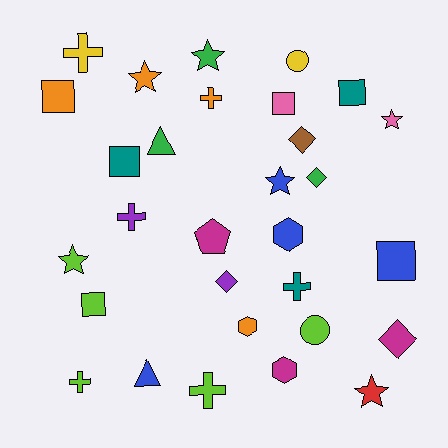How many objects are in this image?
There are 30 objects.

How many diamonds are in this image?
There are 4 diamonds.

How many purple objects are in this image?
There are 2 purple objects.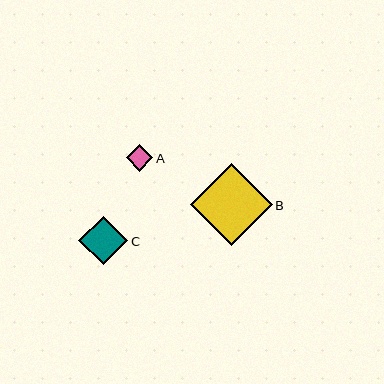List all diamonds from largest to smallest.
From largest to smallest: B, C, A.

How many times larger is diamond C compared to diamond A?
Diamond C is approximately 1.9 times the size of diamond A.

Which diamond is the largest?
Diamond B is the largest with a size of approximately 81 pixels.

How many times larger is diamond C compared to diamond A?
Diamond C is approximately 1.9 times the size of diamond A.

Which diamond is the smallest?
Diamond A is the smallest with a size of approximately 26 pixels.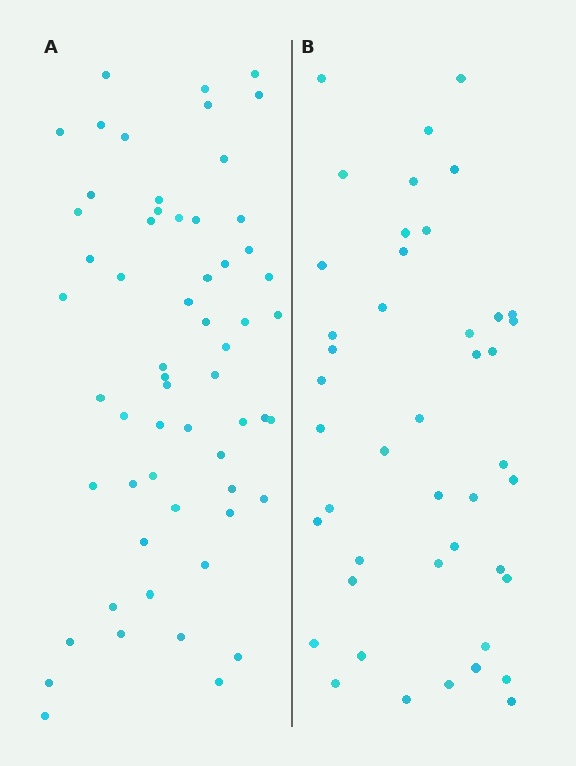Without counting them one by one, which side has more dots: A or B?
Region A (the left region) has more dots.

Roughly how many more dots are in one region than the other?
Region A has approximately 15 more dots than region B.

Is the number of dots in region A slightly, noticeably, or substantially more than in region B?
Region A has noticeably more, but not dramatically so. The ratio is roughly 1.3 to 1.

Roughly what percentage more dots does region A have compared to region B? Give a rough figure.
About 35% more.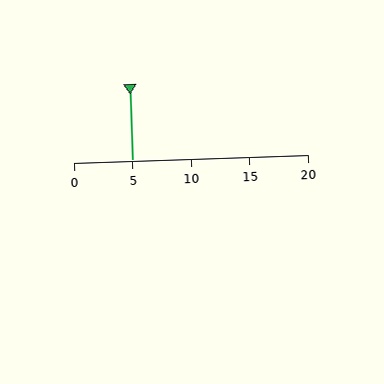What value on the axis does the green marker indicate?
The marker indicates approximately 5.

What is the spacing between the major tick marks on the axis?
The major ticks are spaced 5 apart.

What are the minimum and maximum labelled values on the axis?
The axis runs from 0 to 20.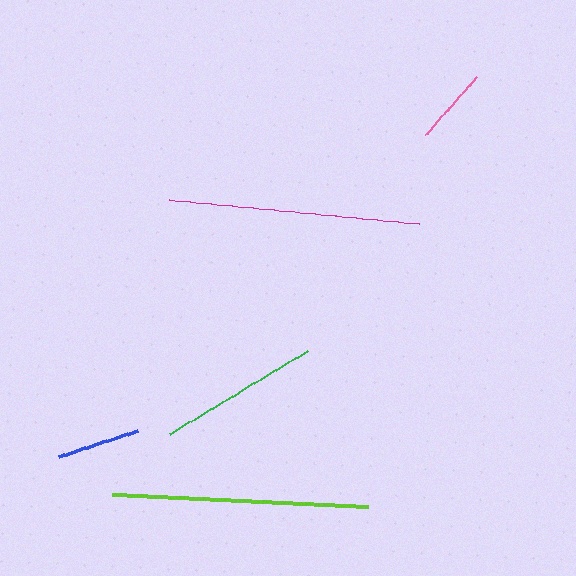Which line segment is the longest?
The lime line is the longest at approximately 257 pixels.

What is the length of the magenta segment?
The magenta segment is approximately 251 pixels long.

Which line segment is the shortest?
The pink line is the shortest at approximately 78 pixels.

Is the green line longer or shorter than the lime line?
The lime line is longer than the green line.